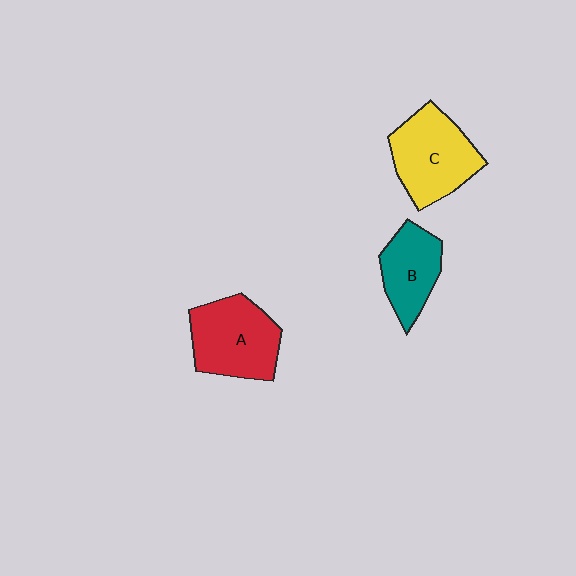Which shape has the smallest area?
Shape B (teal).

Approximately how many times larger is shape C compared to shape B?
Approximately 1.4 times.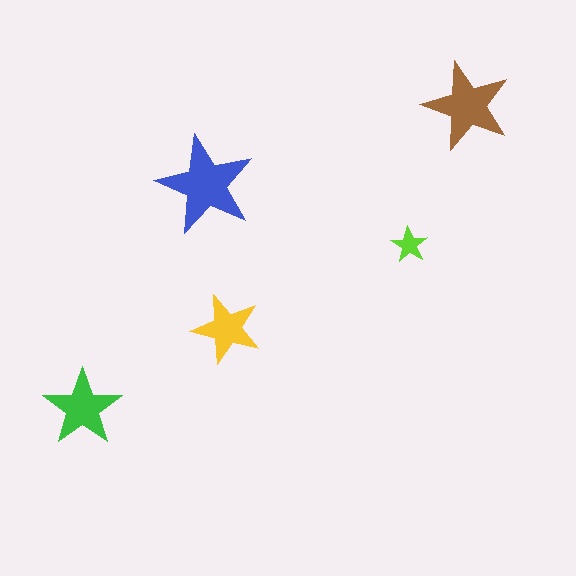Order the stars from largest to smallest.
the blue one, the brown one, the green one, the yellow one, the lime one.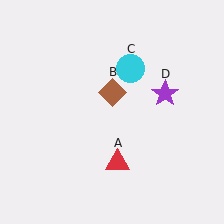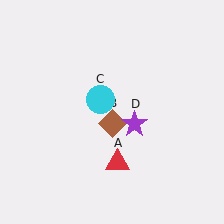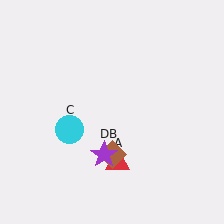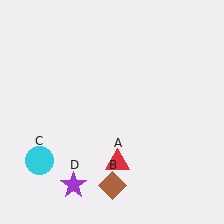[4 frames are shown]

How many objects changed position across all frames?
3 objects changed position: brown diamond (object B), cyan circle (object C), purple star (object D).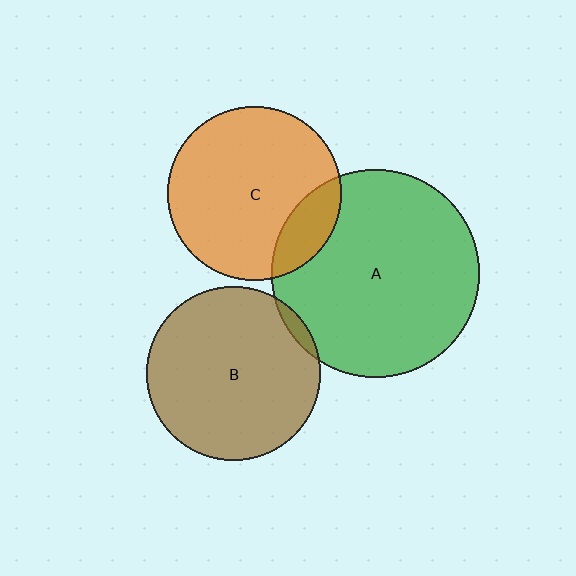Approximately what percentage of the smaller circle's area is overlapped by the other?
Approximately 15%.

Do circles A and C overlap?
Yes.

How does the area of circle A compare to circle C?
Approximately 1.4 times.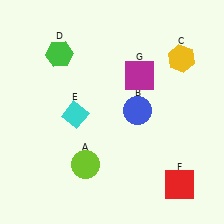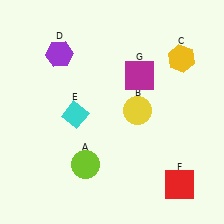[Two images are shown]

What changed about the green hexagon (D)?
In Image 1, D is green. In Image 2, it changed to purple.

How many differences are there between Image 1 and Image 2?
There are 2 differences between the two images.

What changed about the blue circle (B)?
In Image 1, B is blue. In Image 2, it changed to yellow.